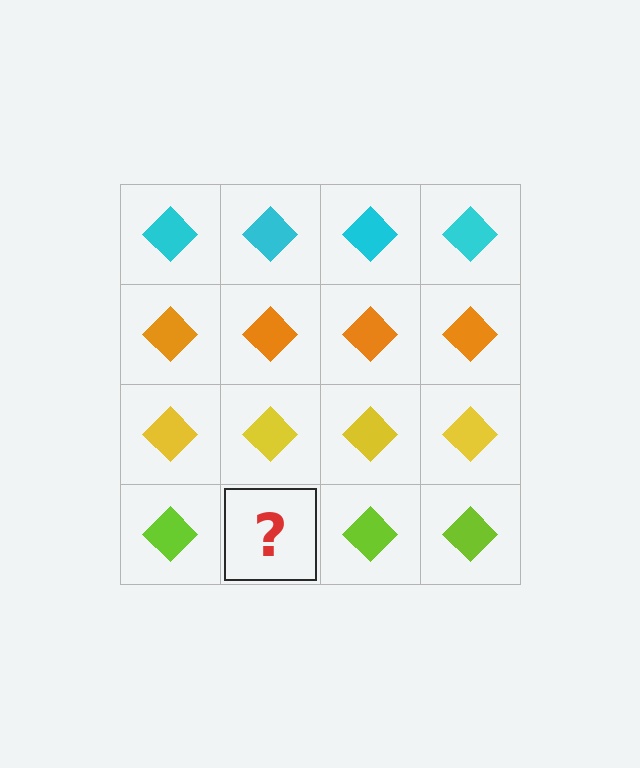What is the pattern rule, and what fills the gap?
The rule is that each row has a consistent color. The gap should be filled with a lime diamond.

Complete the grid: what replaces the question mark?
The question mark should be replaced with a lime diamond.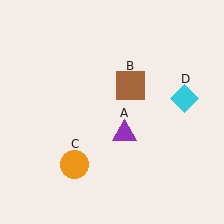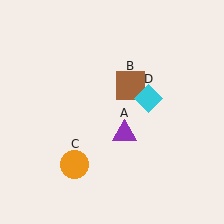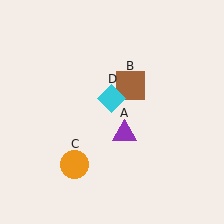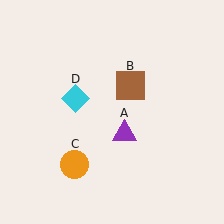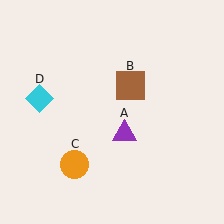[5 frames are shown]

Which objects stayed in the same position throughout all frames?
Purple triangle (object A) and brown square (object B) and orange circle (object C) remained stationary.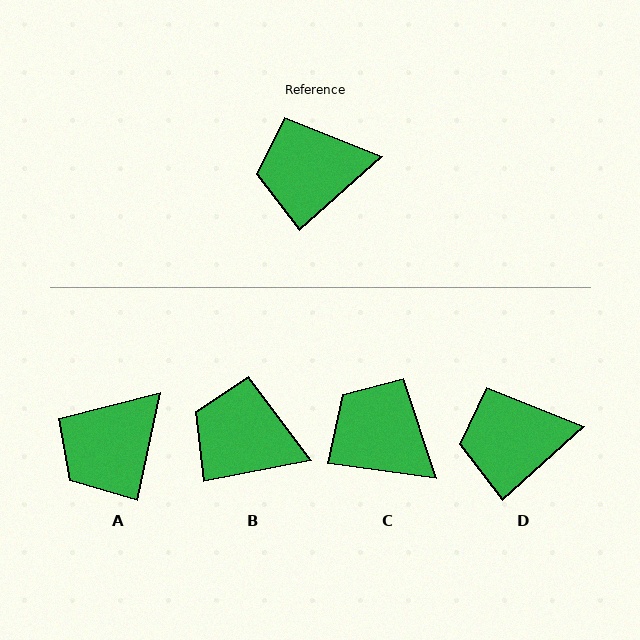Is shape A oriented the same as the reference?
No, it is off by about 36 degrees.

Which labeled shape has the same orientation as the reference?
D.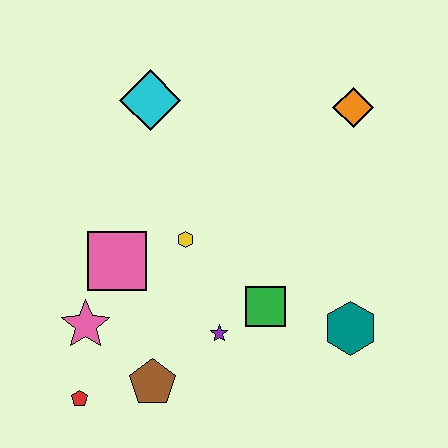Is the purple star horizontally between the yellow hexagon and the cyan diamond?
No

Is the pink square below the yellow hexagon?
Yes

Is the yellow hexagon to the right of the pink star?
Yes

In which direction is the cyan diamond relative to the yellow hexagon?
The cyan diamond is above the yellow hexagon.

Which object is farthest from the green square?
The cyan diamond is farthest from the green square.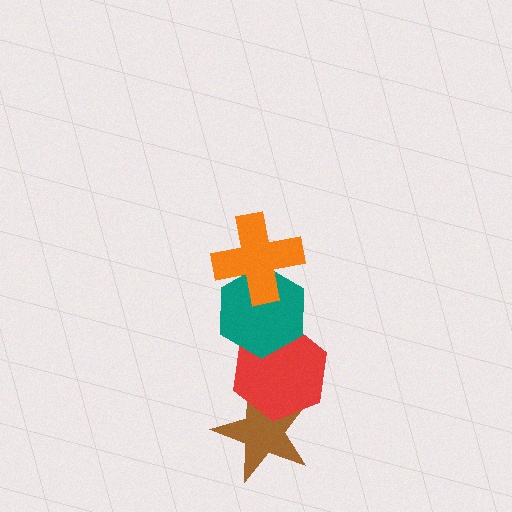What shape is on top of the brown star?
The red hexagon is on top of the brown star.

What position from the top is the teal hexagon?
The teal hexagon is 2nd from the top.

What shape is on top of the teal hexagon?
The orange cross is on top of the teal hexagon.